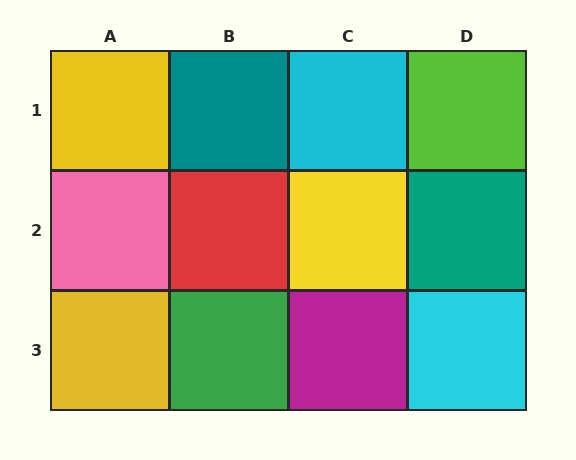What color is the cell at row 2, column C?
Yellow.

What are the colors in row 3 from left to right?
Yellow, green, magenta, cyan.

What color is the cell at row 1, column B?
Teal.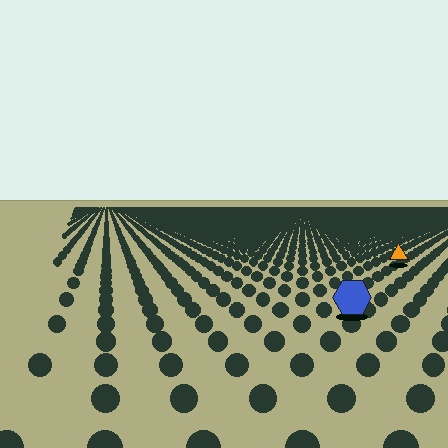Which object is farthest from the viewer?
The orange triangle is farthest from the viewer. It appears smaller and the ground texture around it is denser.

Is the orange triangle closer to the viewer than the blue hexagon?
No. The blue hexagon is closer — you can tell from the texture gradient: the ground texture is coarser near it.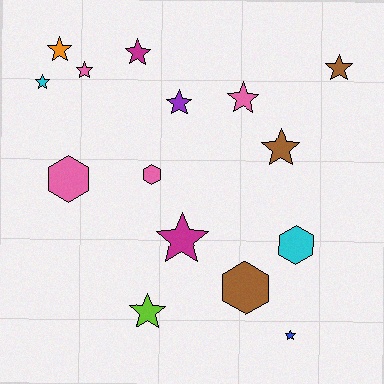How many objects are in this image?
There are 15 objects.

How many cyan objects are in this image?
There are 2 cyan objects.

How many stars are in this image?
There are 11 stars.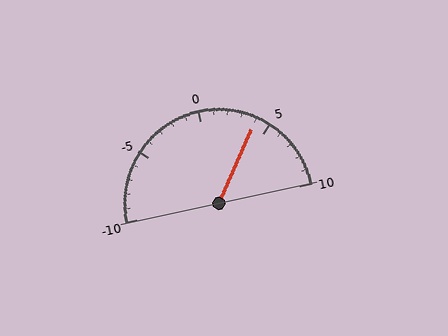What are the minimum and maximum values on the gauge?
The gauge ranges from -10 to 10.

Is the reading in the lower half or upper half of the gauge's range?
The reading is in the upper half of the range (-10 to 10).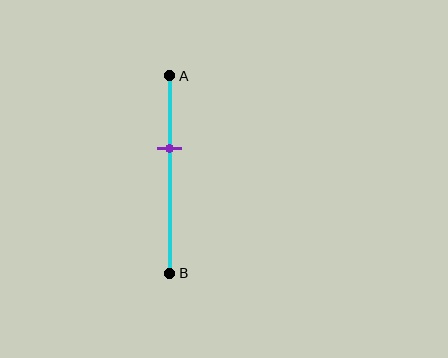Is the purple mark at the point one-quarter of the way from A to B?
No, the mark is at about 35% from A, not at the 25% one-quarter point.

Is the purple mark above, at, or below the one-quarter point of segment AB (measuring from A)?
The purple mark is below the one-quarter point of segment AB.